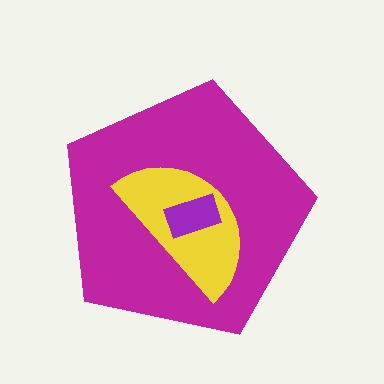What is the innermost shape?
The purple rectangle.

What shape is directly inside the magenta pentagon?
The yellow semicircle.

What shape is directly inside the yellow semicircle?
The purple rectangle.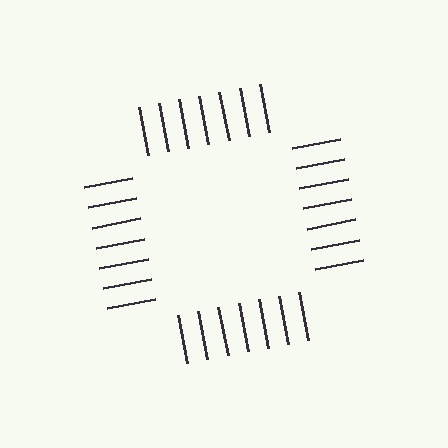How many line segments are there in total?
28 — 7 along each of the 4 edges.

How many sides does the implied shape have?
4 sides — the line-ends trace a square.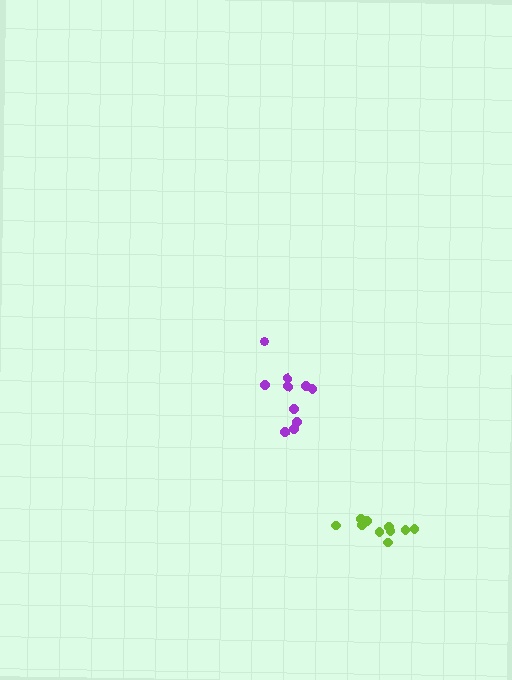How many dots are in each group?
Group 1: 10 dots, Group 2: 10 dots (20 total).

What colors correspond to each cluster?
The clusters are colored: lime, purple.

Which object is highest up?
The purple cluster is topmost.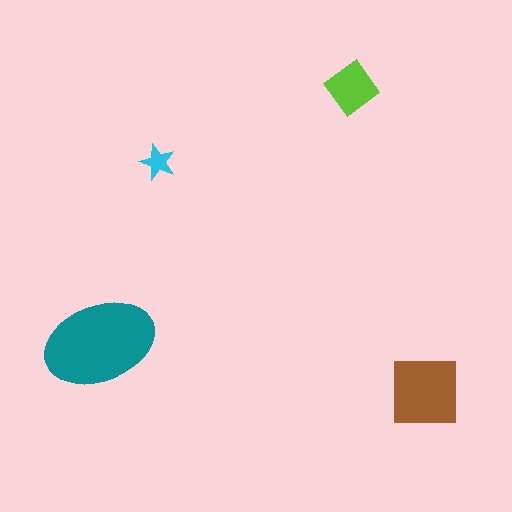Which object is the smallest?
The cyan star.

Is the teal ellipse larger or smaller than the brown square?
Larger.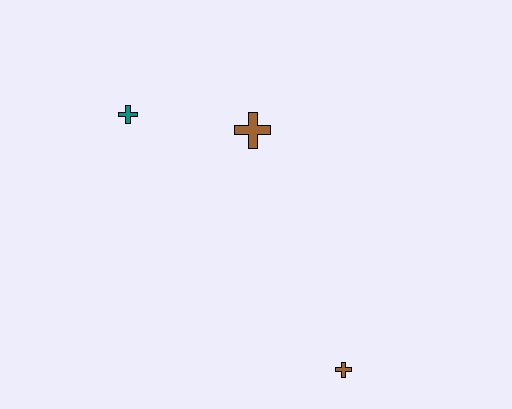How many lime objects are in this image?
There are no lime objects.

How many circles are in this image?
There are no circles.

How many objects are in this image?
There are 3 objects.